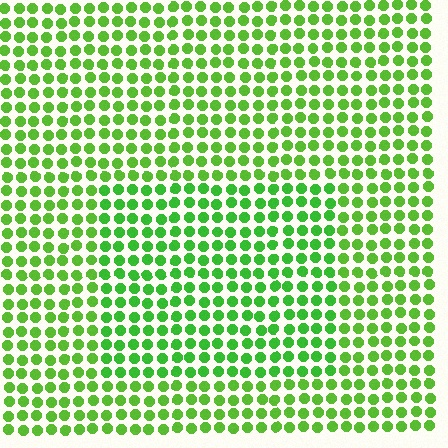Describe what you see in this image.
The image is filled with small lime elements in a uniform arrangement. A rectangle-shaped region is visible where the elements are tinted to a slightly different hue, forming a subtle color boundary.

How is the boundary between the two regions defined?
The boundary is defined purely by a slight shift in hue (about 16 degrees). Spacing, size, and orientation are identical on both sides.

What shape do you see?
I see a rectangle.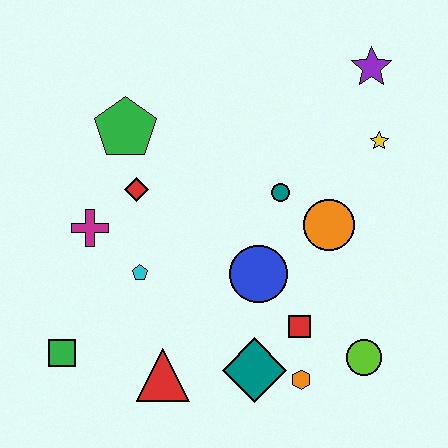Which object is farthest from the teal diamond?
The purple star is farthest from the teal diamond.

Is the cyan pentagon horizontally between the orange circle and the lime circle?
No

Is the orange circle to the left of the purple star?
Yes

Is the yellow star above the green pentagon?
No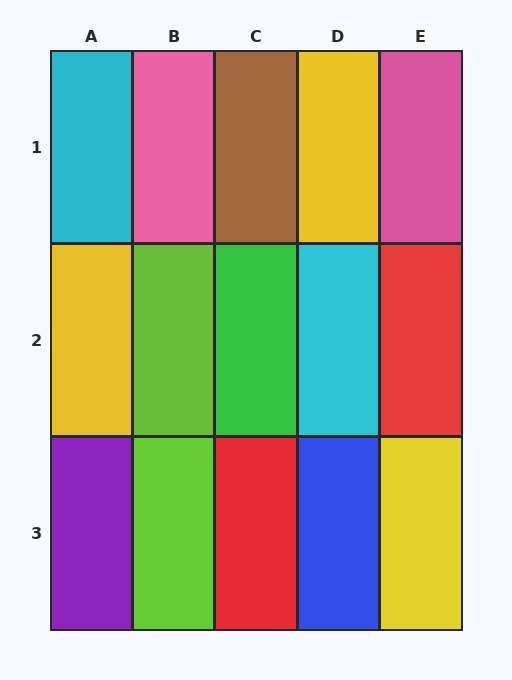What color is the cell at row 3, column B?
Lime.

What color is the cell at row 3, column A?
Purple.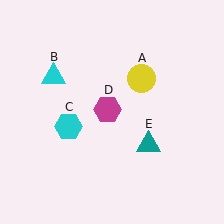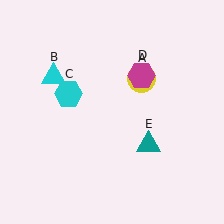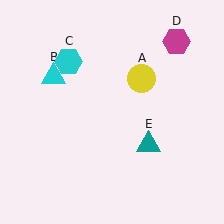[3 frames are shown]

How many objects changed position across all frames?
2 objects changed position: cyan hexagon (object C), magenta hexagon (object D).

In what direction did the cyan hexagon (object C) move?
The cyan hexagon (object C) moved up.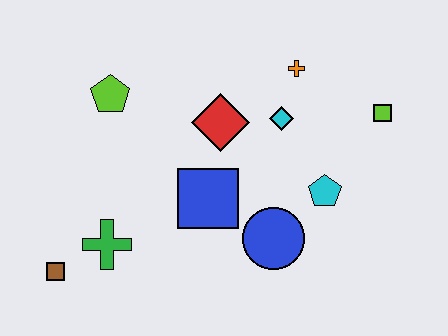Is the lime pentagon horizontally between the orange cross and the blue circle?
No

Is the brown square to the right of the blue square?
No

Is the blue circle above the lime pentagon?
No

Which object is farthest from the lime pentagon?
The lime square is farthest from the lime pentagon.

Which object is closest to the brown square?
The green cross is closest to the brown square.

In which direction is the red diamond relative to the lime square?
The red diamond is to the left of the lime square.